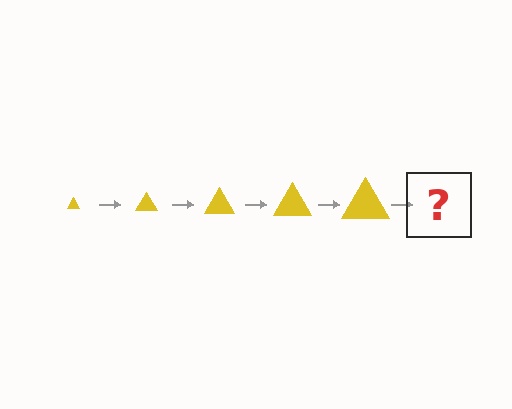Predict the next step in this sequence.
The next step is a yellow triangle, larger than the previous one.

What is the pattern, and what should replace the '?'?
The pattern is that the triangle gets progressively larger each step. The '?' should be a yellow triangle, larger than the previous one.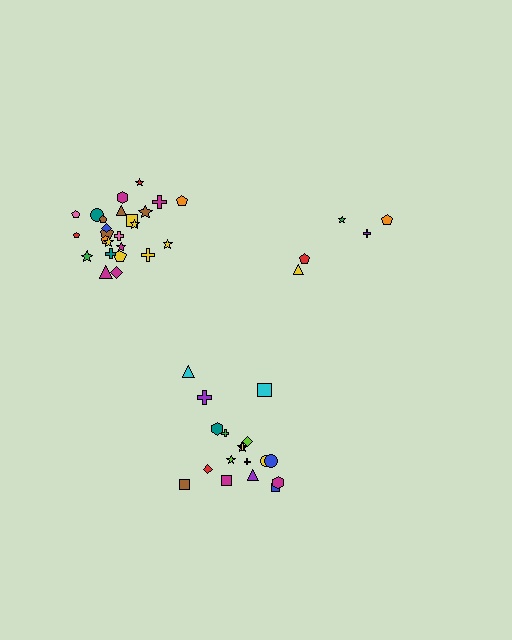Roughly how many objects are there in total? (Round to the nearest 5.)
Roughly 50 objects in total.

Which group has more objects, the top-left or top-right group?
The top-left group.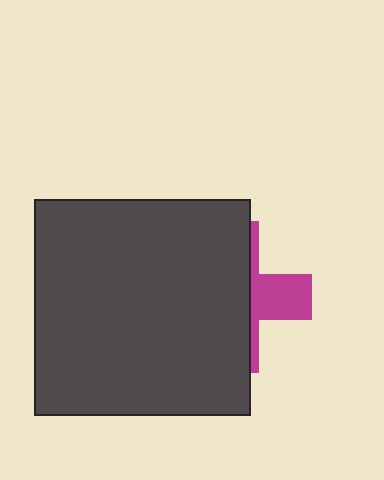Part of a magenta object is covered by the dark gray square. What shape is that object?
It is a cross.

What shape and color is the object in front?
The object in front is a dark gray square.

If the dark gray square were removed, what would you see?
You would see the complete magenta cross.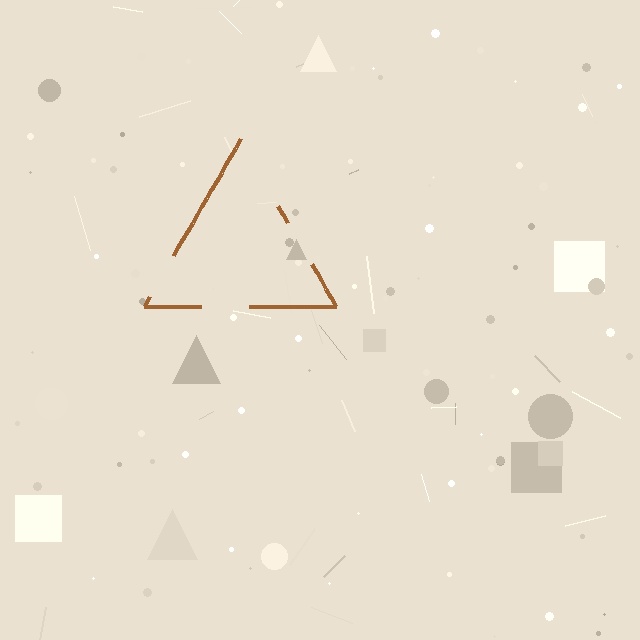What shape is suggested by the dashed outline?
The dashed outline suggests a triangle.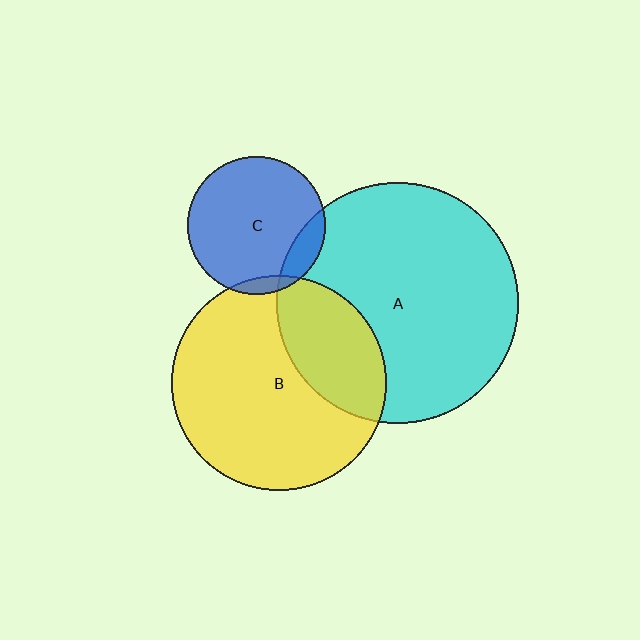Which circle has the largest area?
Circle A (cyan).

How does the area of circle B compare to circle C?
Approximately 2.4 times.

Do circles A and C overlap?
Yes.